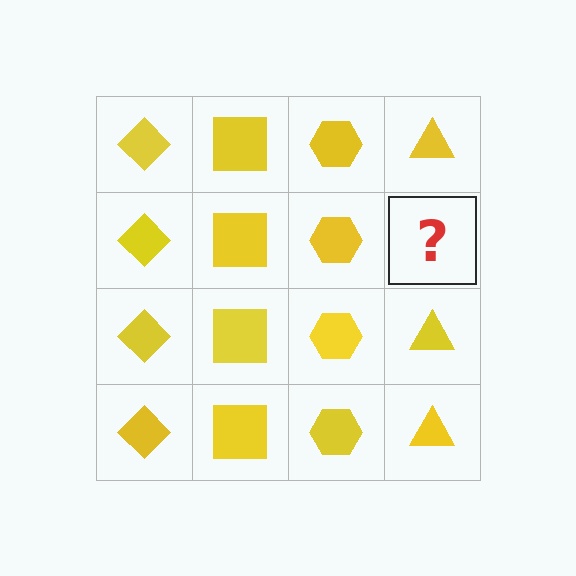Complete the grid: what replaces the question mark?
The question mark should be replaced with a yellow triangle.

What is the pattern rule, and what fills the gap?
The rule is that each column has a consistent shape. The gap should be filled with a yellow triangle.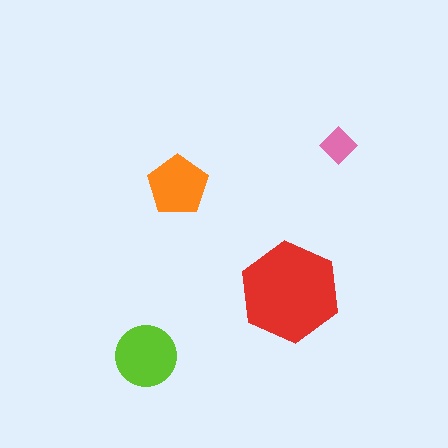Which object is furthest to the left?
The lime circle is leftmost.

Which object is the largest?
The red hexagon.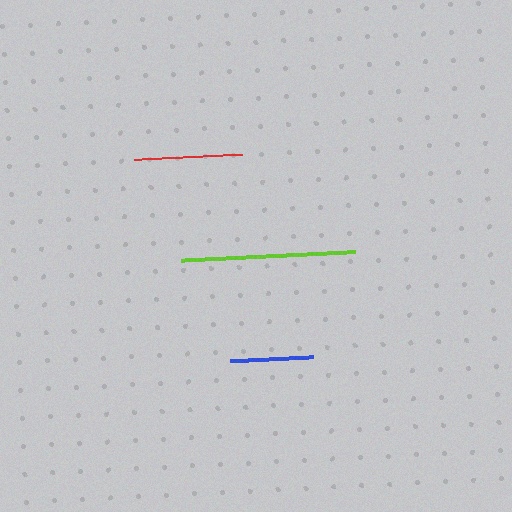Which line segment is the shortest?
The blue line is the shortest at approximately 83 pixels.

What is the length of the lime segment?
The lime segment is approximately 174 pixels long.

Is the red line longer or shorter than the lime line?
The lime line is longer than the red line.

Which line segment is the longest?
The lime line is the longest at approximately 174 pixels.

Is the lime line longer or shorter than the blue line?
The lime line is longer than the blue line.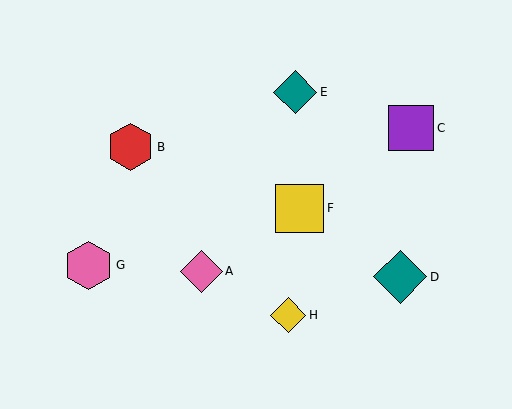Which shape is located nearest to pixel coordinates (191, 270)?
The pink diamond (labeled A) at (202, 271) is nearest to that location.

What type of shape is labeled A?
Shape A is a pink diamond.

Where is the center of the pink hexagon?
The center of the pink hexagon is at (89, 265).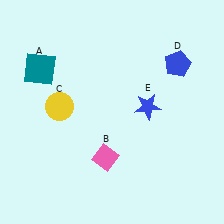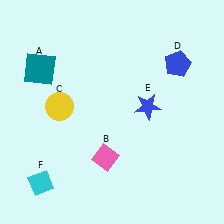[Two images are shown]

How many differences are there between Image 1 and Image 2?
There is 1 difference between the two images.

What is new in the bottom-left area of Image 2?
A cyan diamond (F) was added in the bottom-left area of Image 2.